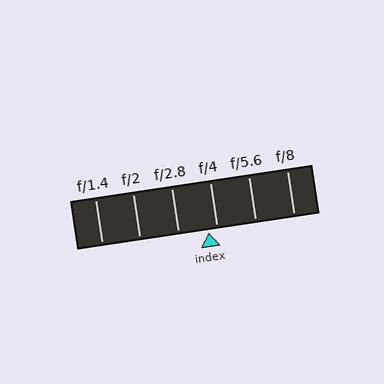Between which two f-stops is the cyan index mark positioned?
The index mark is between f/2.8 and f/4.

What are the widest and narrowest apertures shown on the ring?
The widest aperture shown is f/1.4 and the narrowest is f/8.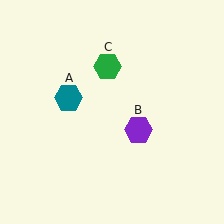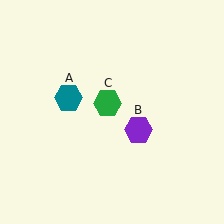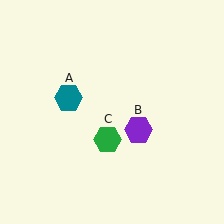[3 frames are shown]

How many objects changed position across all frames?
1 object changed position: green hexagon (object C).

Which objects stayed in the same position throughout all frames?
Teal hexagon (object A) and purple hexagon (object B) remained stationary.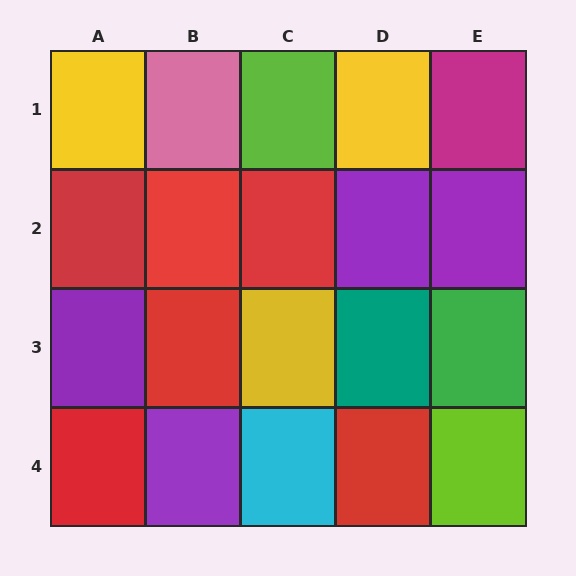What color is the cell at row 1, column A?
Yellow.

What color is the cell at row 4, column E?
Lime.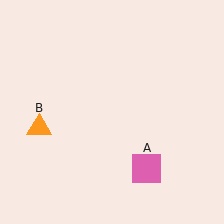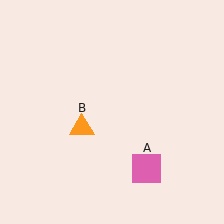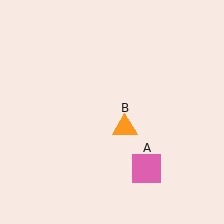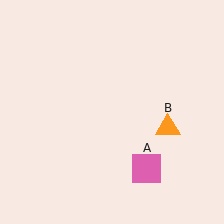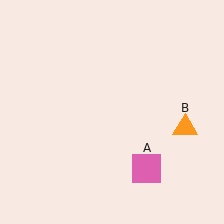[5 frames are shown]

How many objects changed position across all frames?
1 object changed position: orange triangle (object B).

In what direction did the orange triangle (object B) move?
The orange triangle (object B) moved right.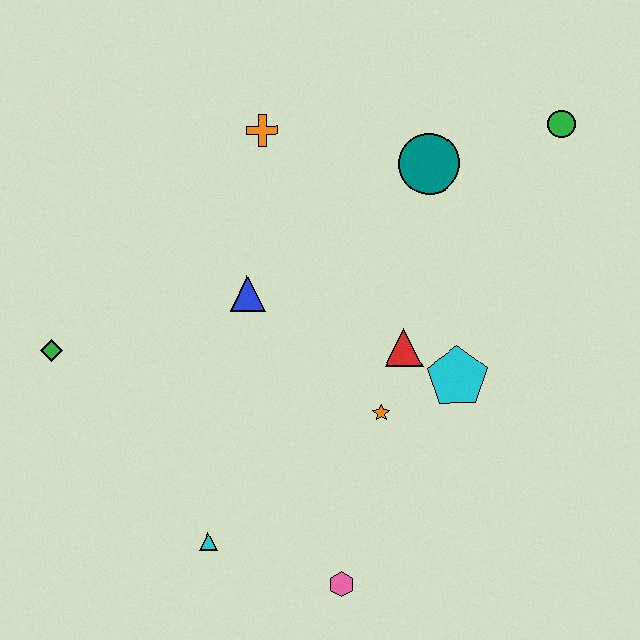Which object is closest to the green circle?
The teal circle is closest to the green circle.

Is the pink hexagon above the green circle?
No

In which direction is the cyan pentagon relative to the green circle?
The cyan pentagon is below the green circle.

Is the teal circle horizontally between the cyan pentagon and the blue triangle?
Yes